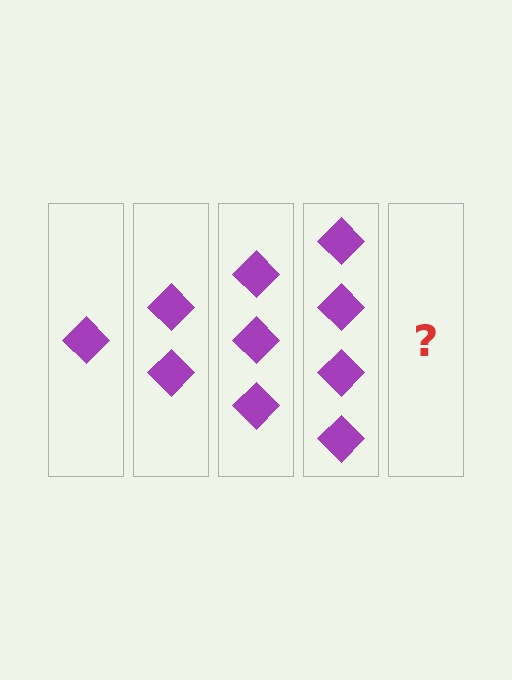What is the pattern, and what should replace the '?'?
The pattern is that each step adds one more diamond. The '?' should be 5 diamonds.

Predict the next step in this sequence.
The next step is 5 diamonds.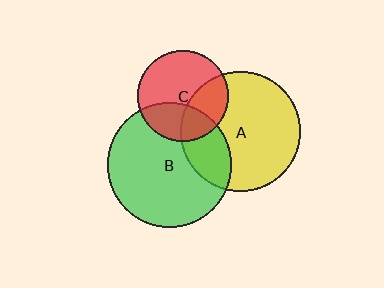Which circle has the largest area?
Circle B (green).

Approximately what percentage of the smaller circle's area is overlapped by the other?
Approximately 25%.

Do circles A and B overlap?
Yes.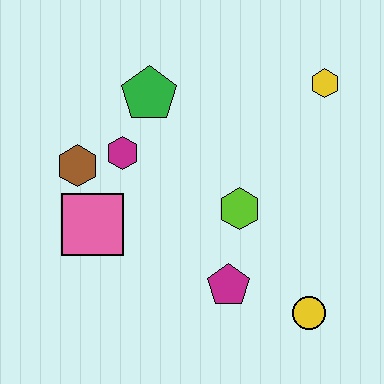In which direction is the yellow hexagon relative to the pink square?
The yellow hexagon is to the right of the pink square.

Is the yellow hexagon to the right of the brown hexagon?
Yes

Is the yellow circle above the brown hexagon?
No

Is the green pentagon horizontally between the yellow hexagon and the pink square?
Yes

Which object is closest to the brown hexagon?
The magenta hexagon is closest to the brown hexagon.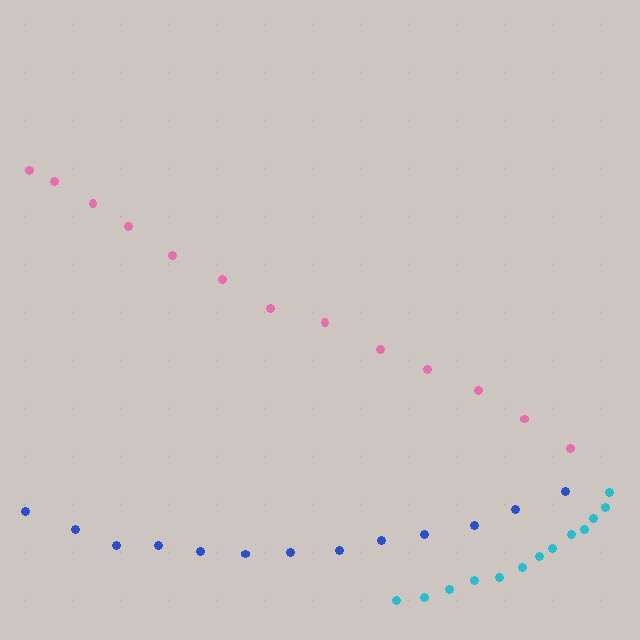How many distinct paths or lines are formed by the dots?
There are 3 distinct paths.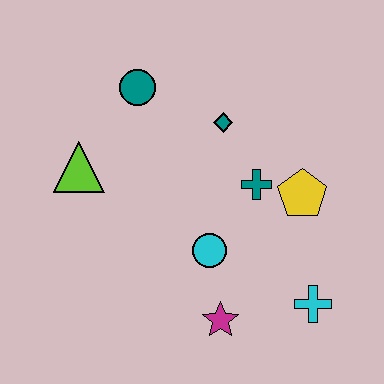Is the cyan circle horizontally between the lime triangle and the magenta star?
Yes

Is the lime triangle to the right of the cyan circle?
No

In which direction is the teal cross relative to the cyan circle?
The teal cross is above the cyan circle.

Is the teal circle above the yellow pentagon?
Yes